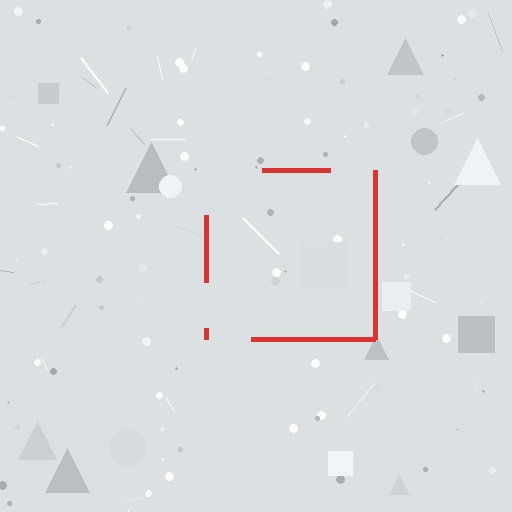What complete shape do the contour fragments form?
The contour fragments form a square.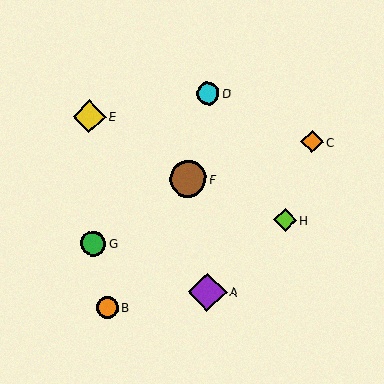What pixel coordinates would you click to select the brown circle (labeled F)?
Click at (188, 179) to select the brown circle F.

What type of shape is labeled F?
Shape F is a brown circle.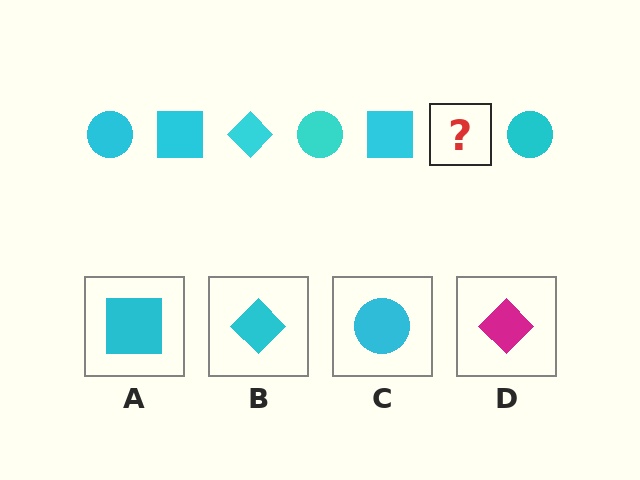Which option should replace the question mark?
Option B.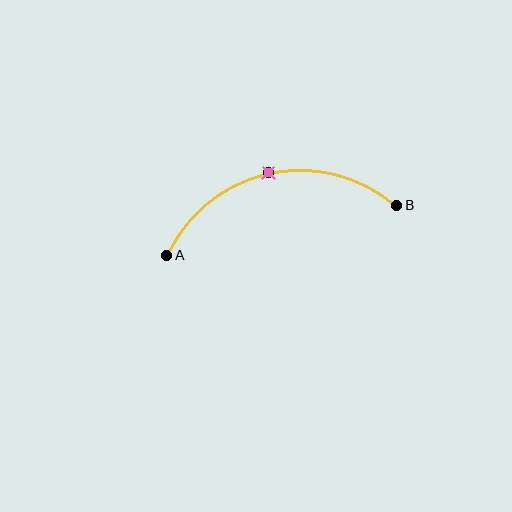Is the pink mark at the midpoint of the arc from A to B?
Yes. The pink mark lies on the arc at equal arc-length from both A and B — it is the arc midpoint.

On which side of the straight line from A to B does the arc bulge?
The arc bulges above the straight line connecting A and B.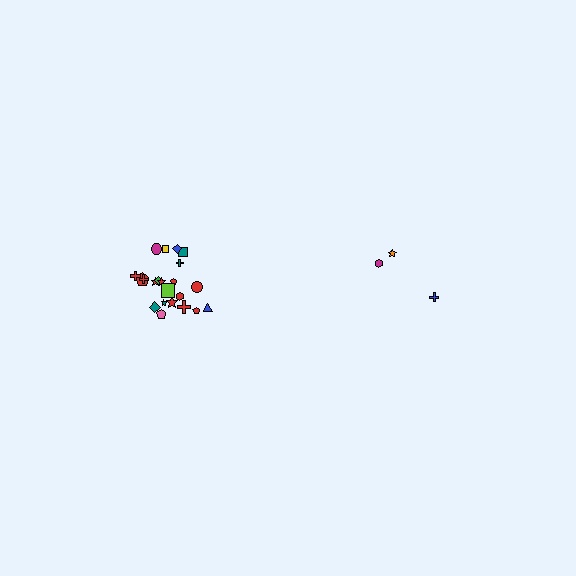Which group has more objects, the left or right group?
The left group.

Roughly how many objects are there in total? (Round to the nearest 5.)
Roughly 25 objects in total.